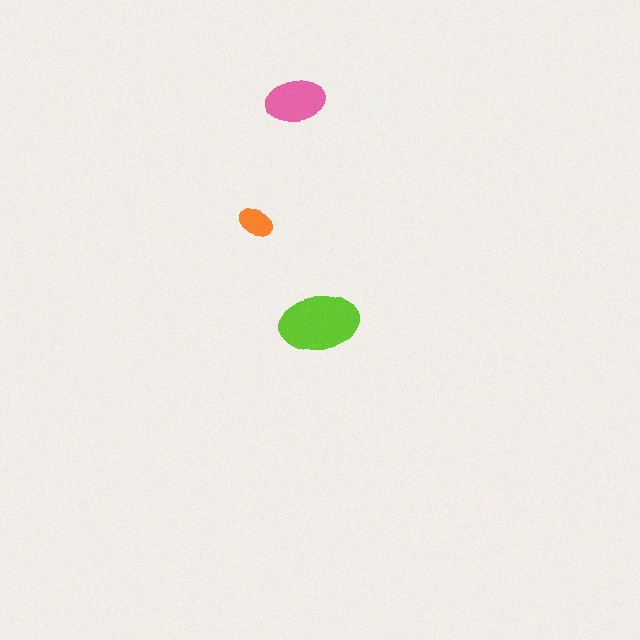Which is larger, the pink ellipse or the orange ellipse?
The pink one.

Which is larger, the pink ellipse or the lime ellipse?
The lime one.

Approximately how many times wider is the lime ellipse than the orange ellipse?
About 2.5 times wider.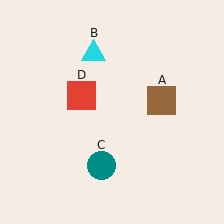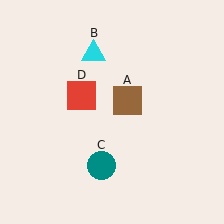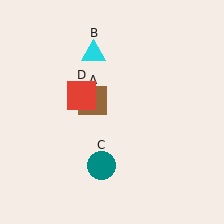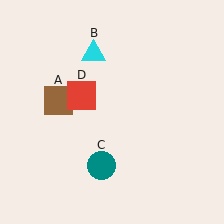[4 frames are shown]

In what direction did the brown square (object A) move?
The brown square (object A) moved left.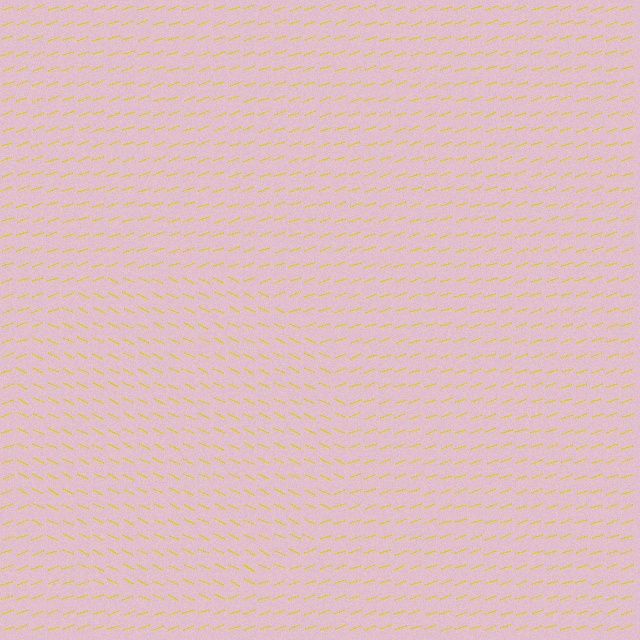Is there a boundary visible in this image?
Yes, there is a texture boundary formed by a change in line orientation.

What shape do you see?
I see a circle.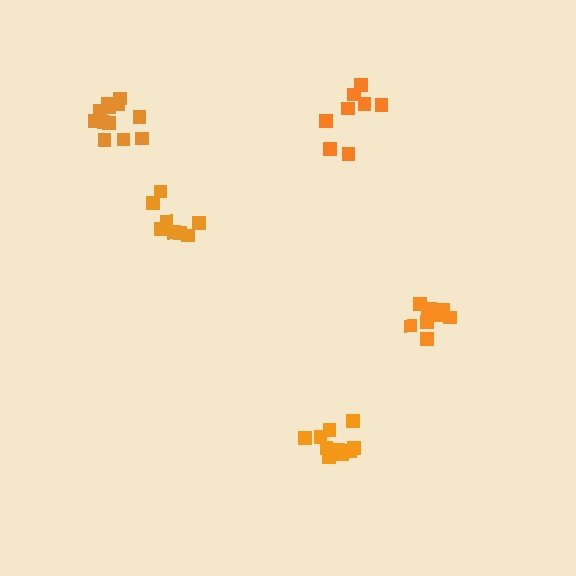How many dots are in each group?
Group 1: 8 dots, Group 2: 10 dots, Group 3: 13 dots, Group 4: 8 dots, Group 5: 11 dots (50 total).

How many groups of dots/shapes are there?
There are 5 groups.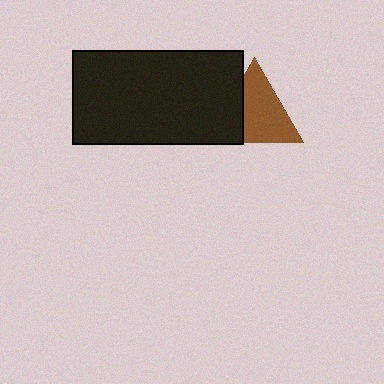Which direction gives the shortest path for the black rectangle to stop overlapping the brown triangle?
Moving left gives the shortest separation.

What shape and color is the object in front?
The object in front is a black rectangle.